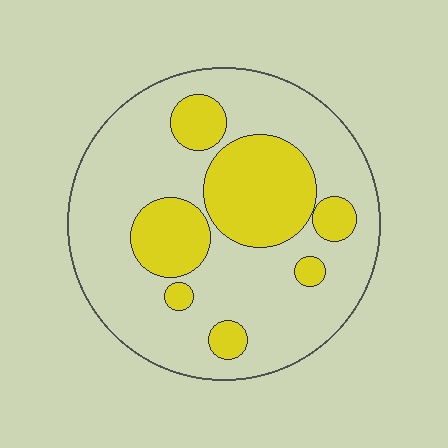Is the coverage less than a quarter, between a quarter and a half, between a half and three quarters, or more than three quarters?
Between a quarter and a half.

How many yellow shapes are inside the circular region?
7.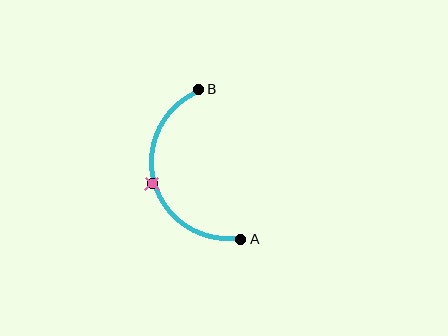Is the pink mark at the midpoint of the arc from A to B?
Yes. The pink mark lies on the arc at equal arc-length from both A and B — it is the arc midpoint.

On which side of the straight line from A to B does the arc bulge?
The arc bulges to the left of the straight line connecting A and B.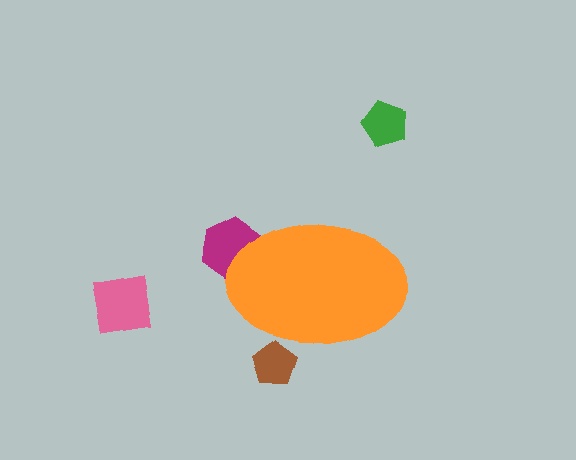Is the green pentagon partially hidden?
No, the green pentagon is fully visible.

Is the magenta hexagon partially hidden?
Yes, the magenta hexagon is partially hidden behind the orange ellipse.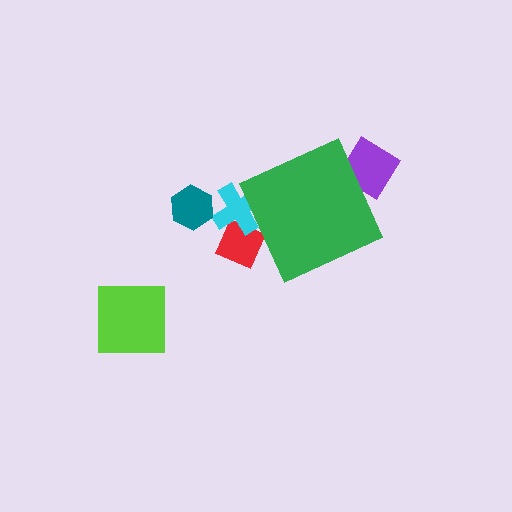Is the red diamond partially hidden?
Yes, the red diamond is partially hidden behind the green diamond.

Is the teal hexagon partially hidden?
No, the teal hexagon is fully visible.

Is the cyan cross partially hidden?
Yes, the cyan cross is partially hidden behind the green diamond.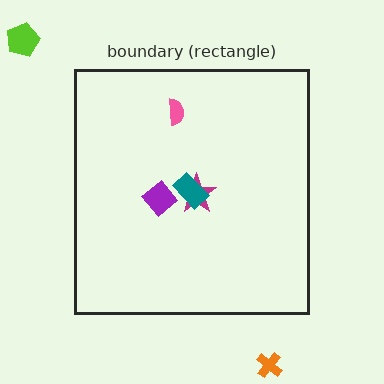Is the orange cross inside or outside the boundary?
Outside.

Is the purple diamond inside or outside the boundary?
Inside.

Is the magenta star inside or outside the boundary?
Inside.